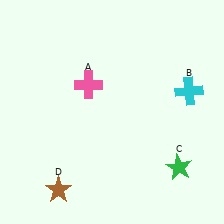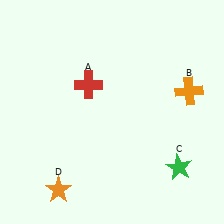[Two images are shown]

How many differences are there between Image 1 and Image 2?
There are 3 differences between the two images.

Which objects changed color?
A changed from pink to red. B changed from cyan to orange. D changed from brown to orange.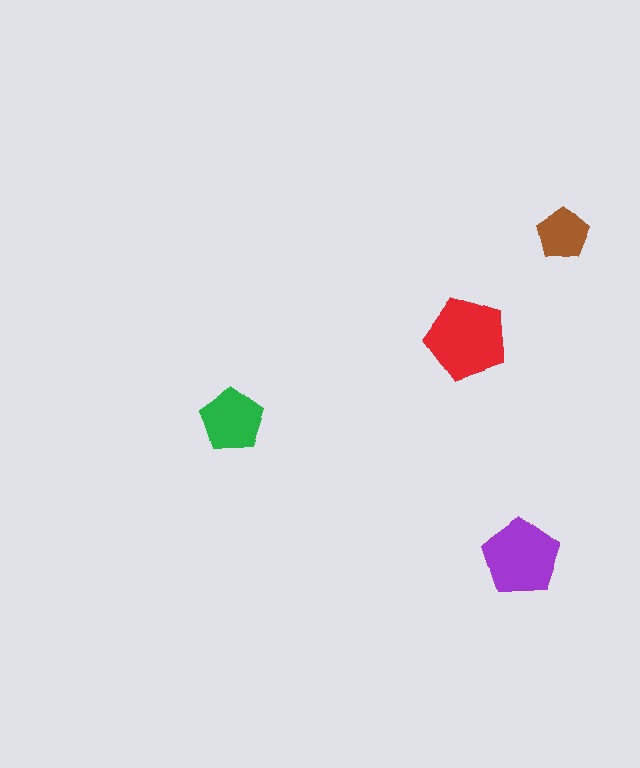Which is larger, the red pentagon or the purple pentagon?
The red one.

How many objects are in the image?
There are 4 objects in the image.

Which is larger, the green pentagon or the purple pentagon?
The purple one.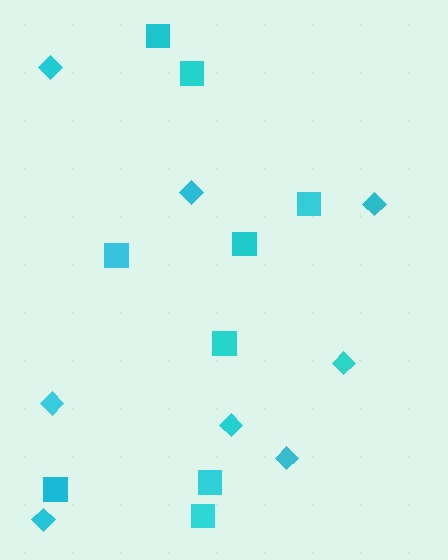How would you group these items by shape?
There are 2 groups: one group of diamonds (8) and one group of squares (9).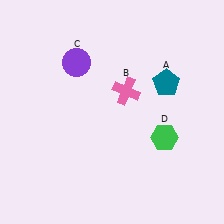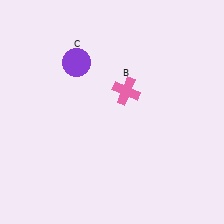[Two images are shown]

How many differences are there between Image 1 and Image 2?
There are 2 differences between the two images.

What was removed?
The green hexagon (D), the teal pentagon (A) were removed in Image 2.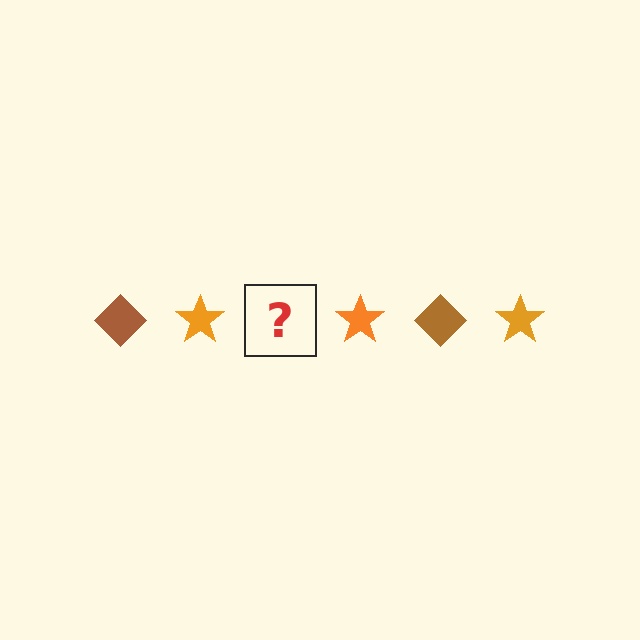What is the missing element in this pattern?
The missing element is a brown diamond.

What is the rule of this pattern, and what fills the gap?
The rule is that the pattern alternates between brown diamond and orange star. The gap should be filled with a brown diamond.